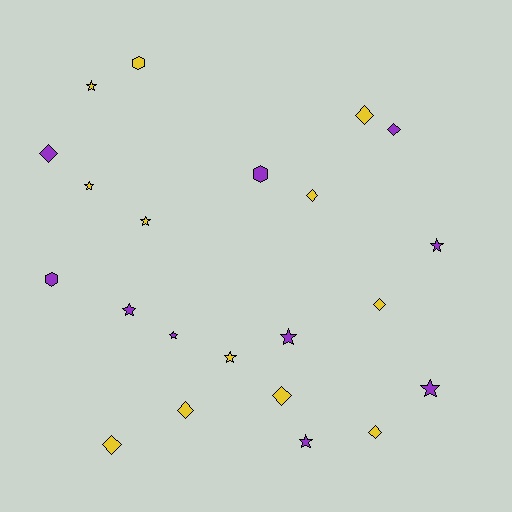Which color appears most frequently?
Yellow, with 12 objects.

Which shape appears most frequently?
Star, with 10 objects.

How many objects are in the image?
There are 22 objects.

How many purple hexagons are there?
There are 2 purple hexagons.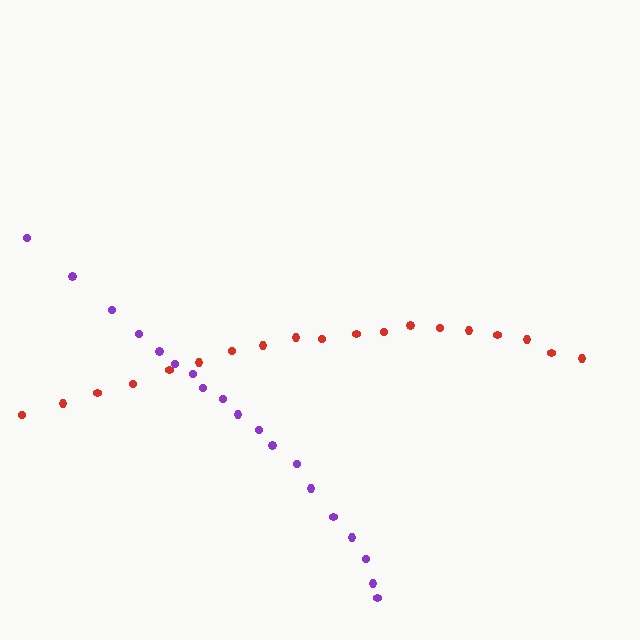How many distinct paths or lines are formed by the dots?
There are 2 distinct paths.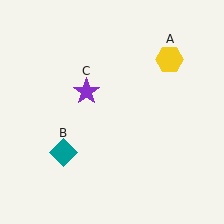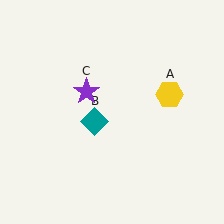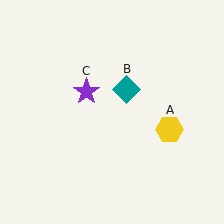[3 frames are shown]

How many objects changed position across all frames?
2 objects changed position: yellow hexagon (object A), teal diamond (object B).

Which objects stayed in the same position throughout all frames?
Purple star (object C) remained stationary.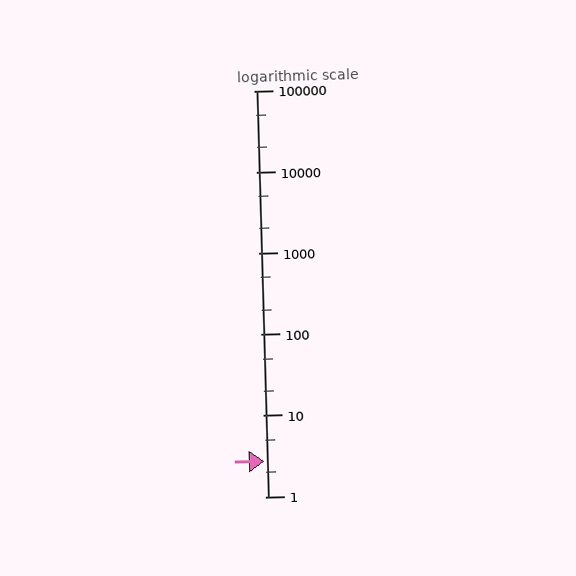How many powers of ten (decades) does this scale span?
The scale spans 5 decades, from 1 to 100000.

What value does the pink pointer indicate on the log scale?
The pointer indicates approximately 2.7.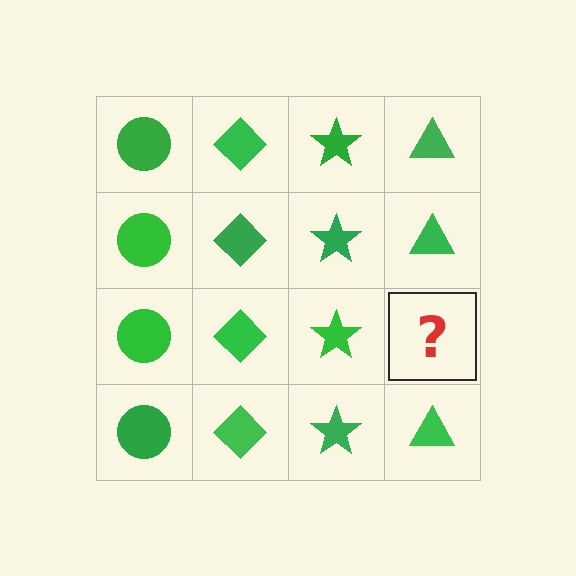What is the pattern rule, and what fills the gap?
The rule is that each column has a consistent shape. The gap should be filled with a green triangle.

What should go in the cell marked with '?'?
The missing cell should contain a green triangle.